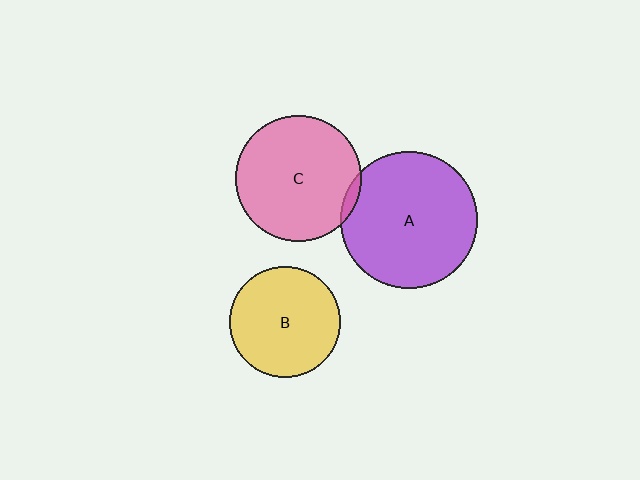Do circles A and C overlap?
Yes.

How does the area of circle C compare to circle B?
Approximately 1.3 times.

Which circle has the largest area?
Circle A (purple).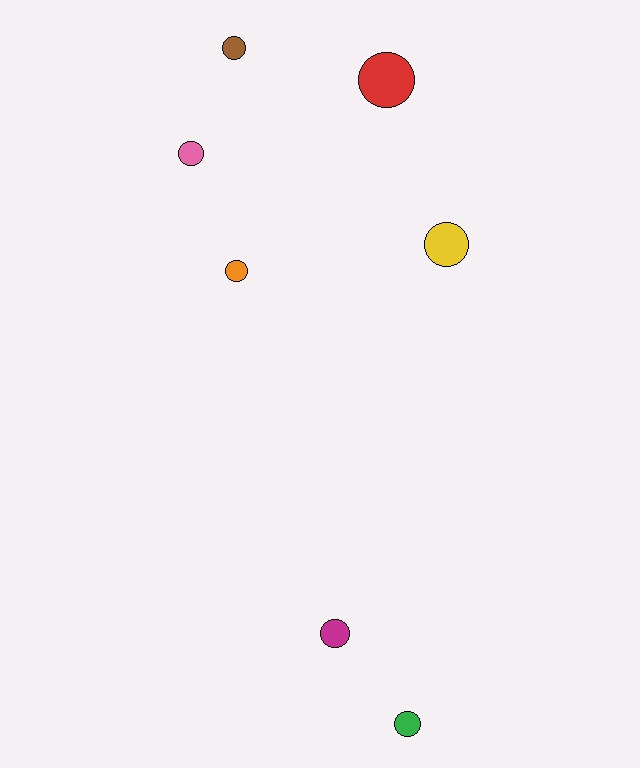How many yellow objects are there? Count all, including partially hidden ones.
There is 1 yellow object.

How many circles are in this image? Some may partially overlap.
There are 7 circles.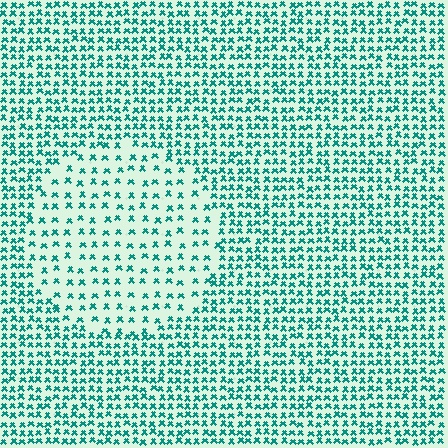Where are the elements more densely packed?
The elements are more densely packed outside the circle boundary.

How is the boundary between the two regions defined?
The boundary is defined by a change in element density (approximately 2.1x ratio). All elements are the same color, size, and shape.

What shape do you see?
I see a circle.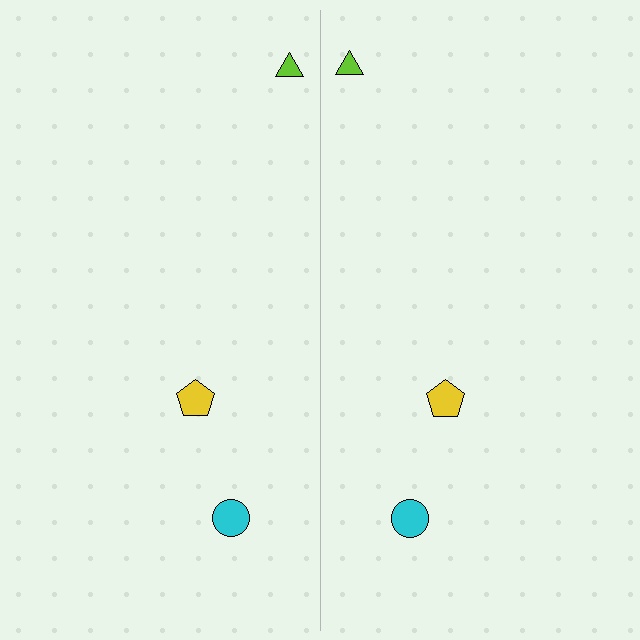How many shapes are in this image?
There are 6 shapes in this image.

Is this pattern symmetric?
Yes, this pattern has bilateral (reflection) symmetry.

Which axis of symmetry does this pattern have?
The pattern has a vertical axis of symmetry running through the center of the image.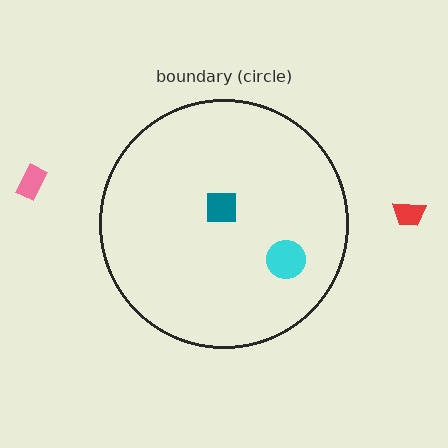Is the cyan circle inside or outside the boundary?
Inside.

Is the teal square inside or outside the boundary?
Inside.